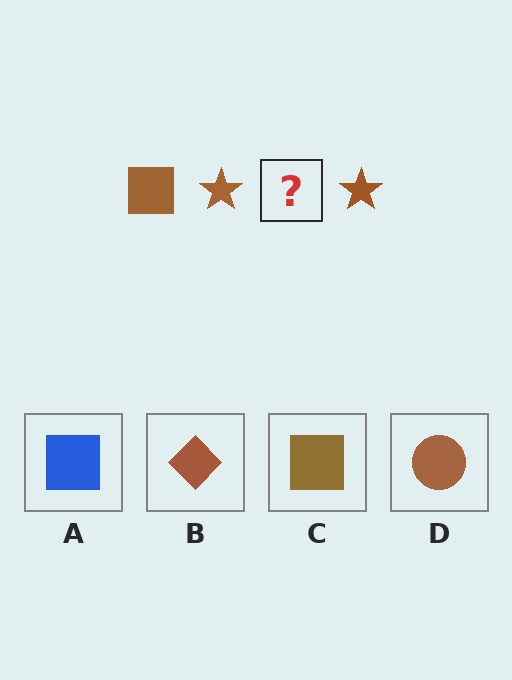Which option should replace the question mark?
Option C.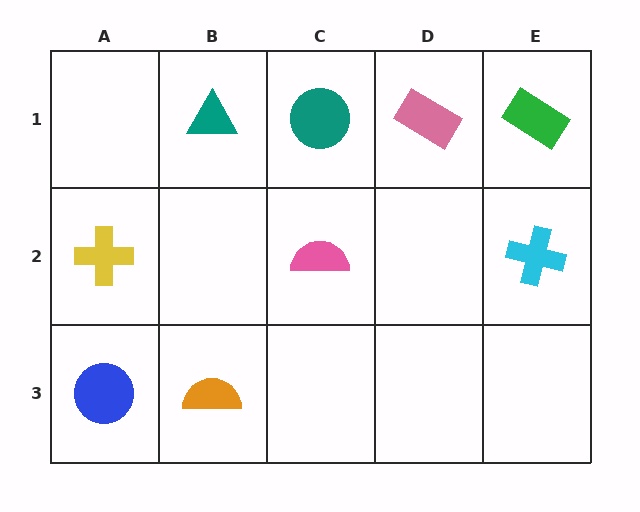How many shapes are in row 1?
4 shapes.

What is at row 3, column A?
A blue circle.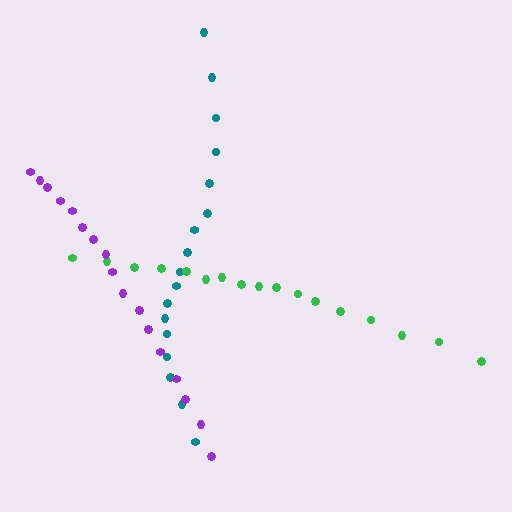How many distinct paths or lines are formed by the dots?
There are 3 distinct paths.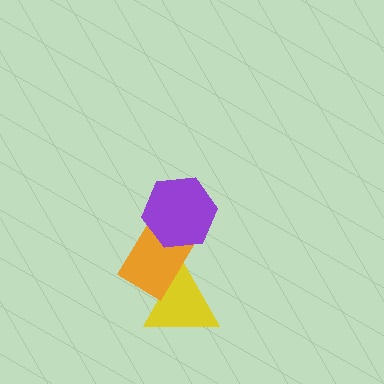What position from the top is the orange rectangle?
The orange rectangle is 2nd from the top.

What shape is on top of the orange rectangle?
The purple hexagon is on top of the orange rectangle.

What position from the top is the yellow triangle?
The yellow triangle is 3rd from the top.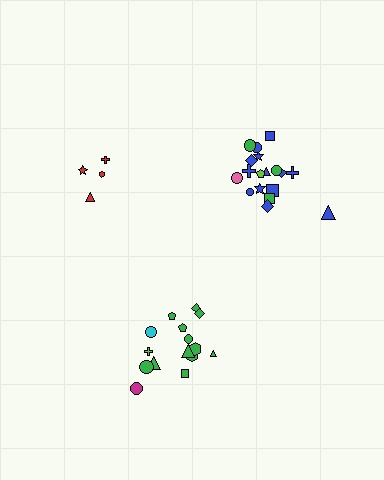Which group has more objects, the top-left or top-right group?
The top-right group.